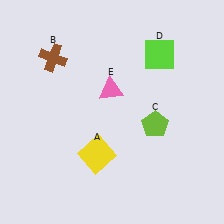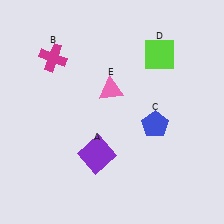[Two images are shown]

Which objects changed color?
A changed from yellow to purple. B changed from brown to magenta. C changed from lime to blue.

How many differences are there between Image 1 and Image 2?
There are 3 differences between the two images.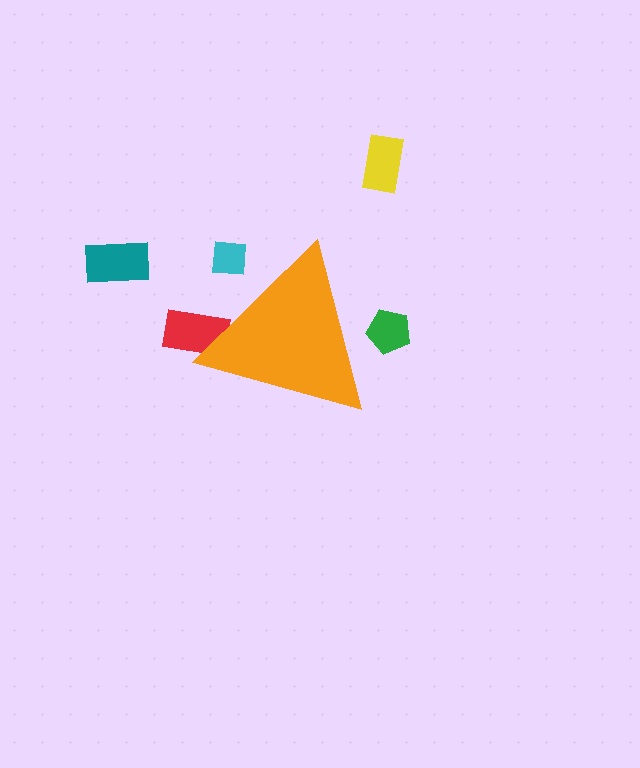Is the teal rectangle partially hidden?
No, the teal rectangle is fully visible.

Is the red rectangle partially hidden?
Yes, the red rectangle is partially hidden behind the orange triangle.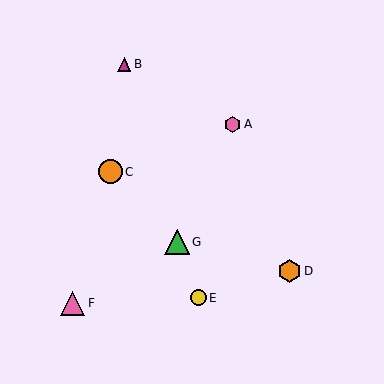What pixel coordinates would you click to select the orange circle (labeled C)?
Click at (111, 172) to select the orange circle C.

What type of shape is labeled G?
Shape G is a green triangle.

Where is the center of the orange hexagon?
The center of the orange hexagon is at (289, 271).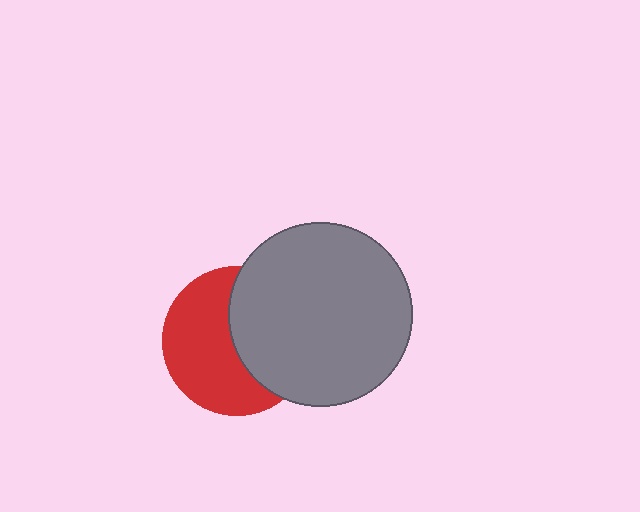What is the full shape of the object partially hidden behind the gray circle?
The partially hidden object is a red circle.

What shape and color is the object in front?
The object in front is a gray circle.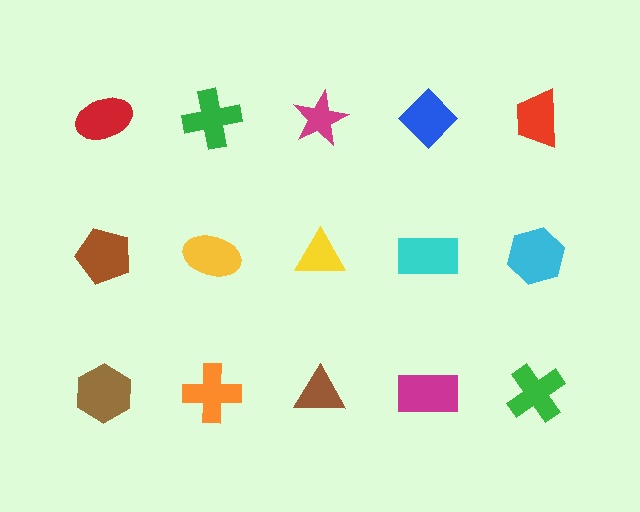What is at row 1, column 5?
A red trapezoid.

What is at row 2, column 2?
A yellow ellipse.